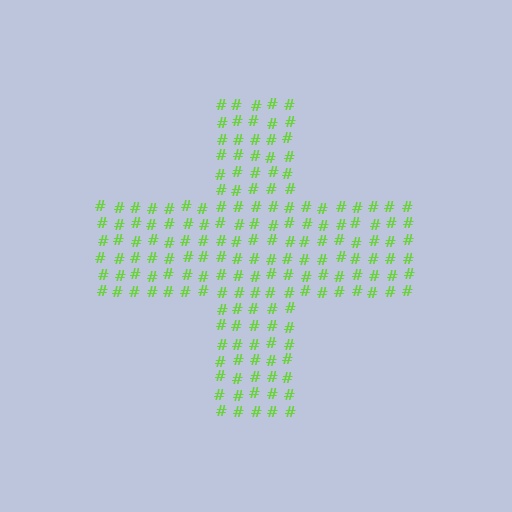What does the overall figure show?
The overall figure shows a cross.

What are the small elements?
The small elements are hash symbols.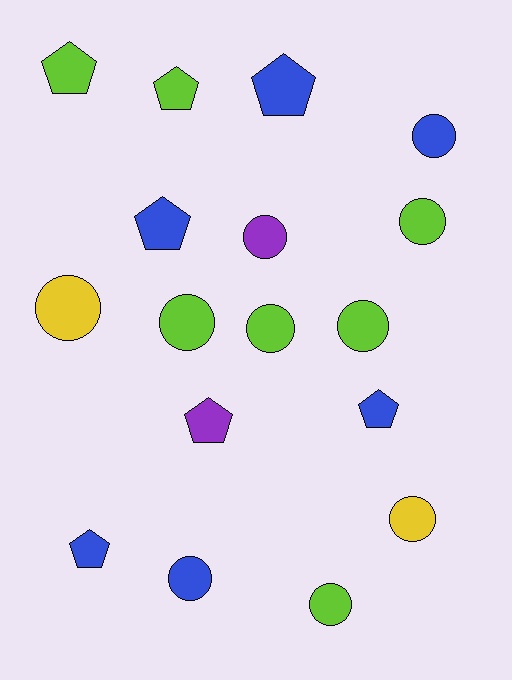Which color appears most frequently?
Lime, with 7 objects.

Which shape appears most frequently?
Circle, with 10 objects.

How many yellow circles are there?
There are 2 yellow circles.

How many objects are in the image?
There are 17 objects.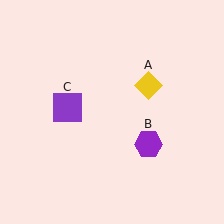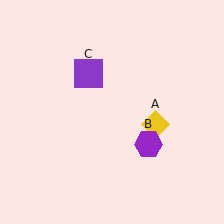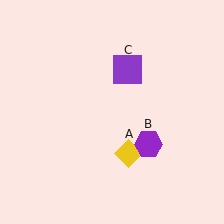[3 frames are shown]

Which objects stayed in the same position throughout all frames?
Purple hexagon (object B) remained stationary.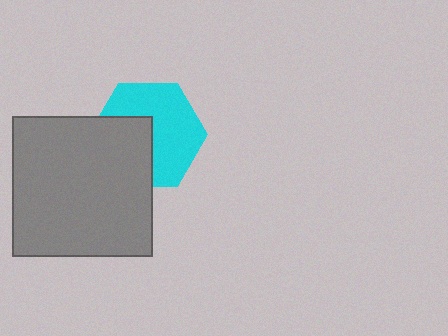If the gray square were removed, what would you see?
You would see the complete cyan hexagon.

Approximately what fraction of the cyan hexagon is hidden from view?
Roughly 41% of the cyan hexagon is hidden behind the gray square.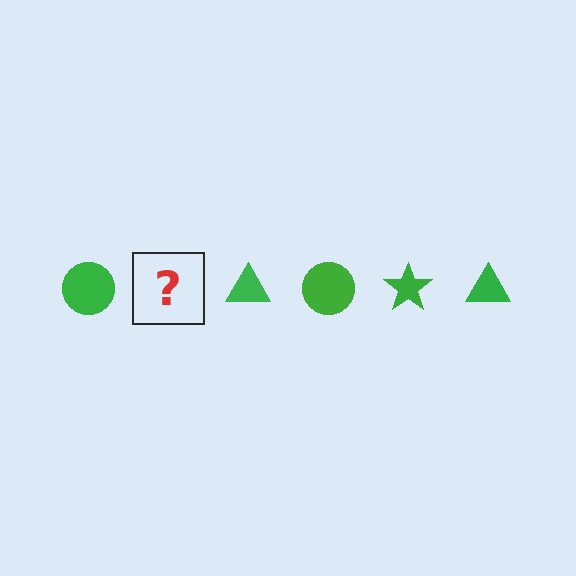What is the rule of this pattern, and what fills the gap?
The rule is that the pattern cycles through circle, star, triangle shapes in green. The gap should be filled with a green star.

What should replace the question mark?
The question mark should be replaced with a green star.